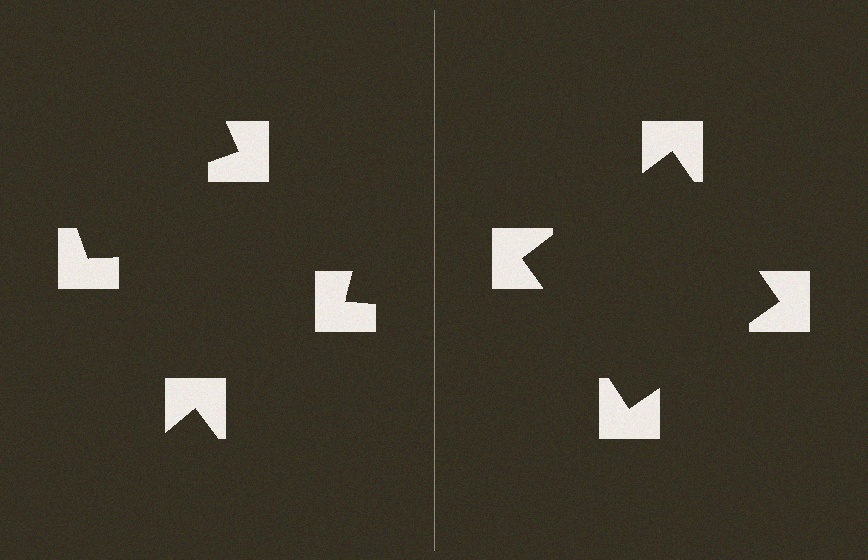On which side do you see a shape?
An illusory square appears on the right side. On the left side the wedge cuts are rotated, so no coherent shape forms.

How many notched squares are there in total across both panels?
8 — 4 on each side.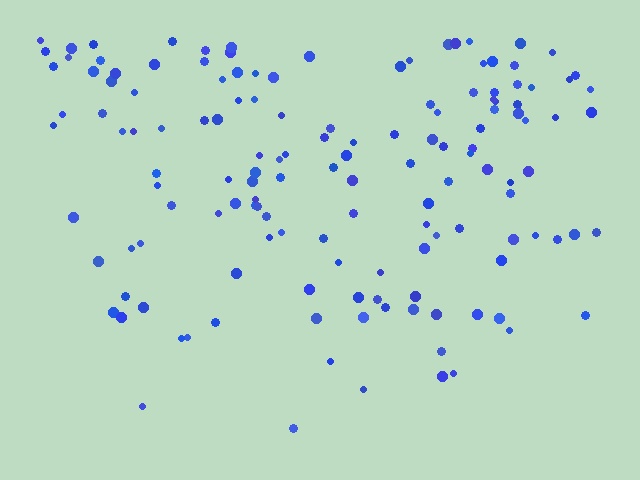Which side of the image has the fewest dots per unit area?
The bottom.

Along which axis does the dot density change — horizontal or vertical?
Vertical.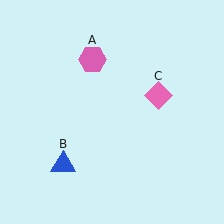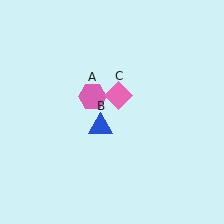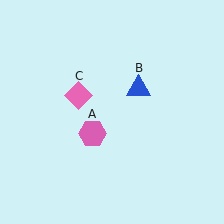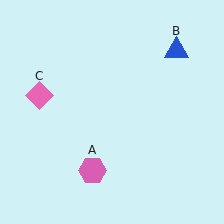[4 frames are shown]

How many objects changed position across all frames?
3 objects changed position: pink hexagon (object A), blue triangle (object B), pink diamond (object C).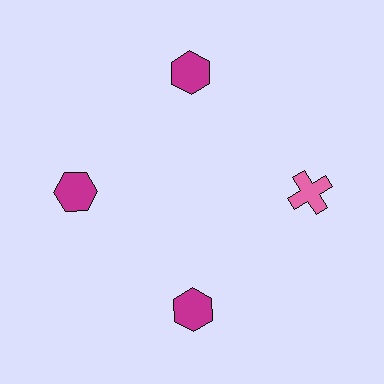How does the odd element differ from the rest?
It differs in both color (pink instead of magenta) and shape (cross instead of hexagon).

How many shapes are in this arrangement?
There are 4 shapes arranged in a ring pattern.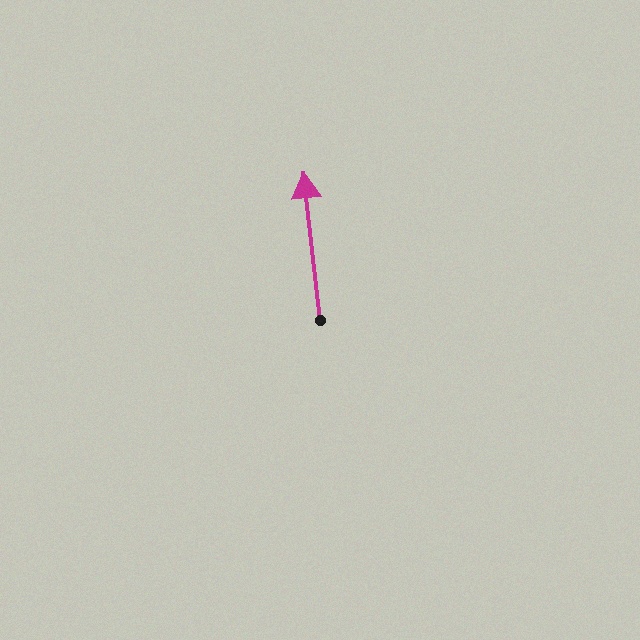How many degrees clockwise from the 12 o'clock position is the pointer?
Approximately 354 degrees.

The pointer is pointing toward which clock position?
Roughly 12 o'clock.